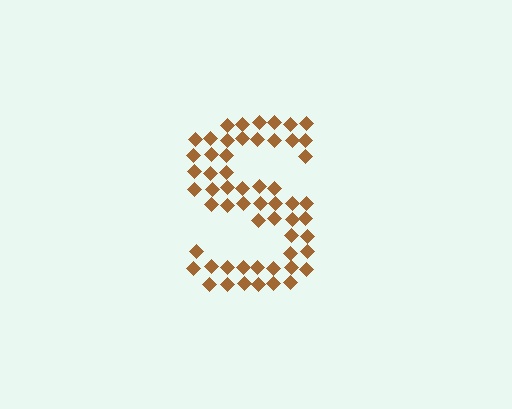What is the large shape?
The large shape is the letter S.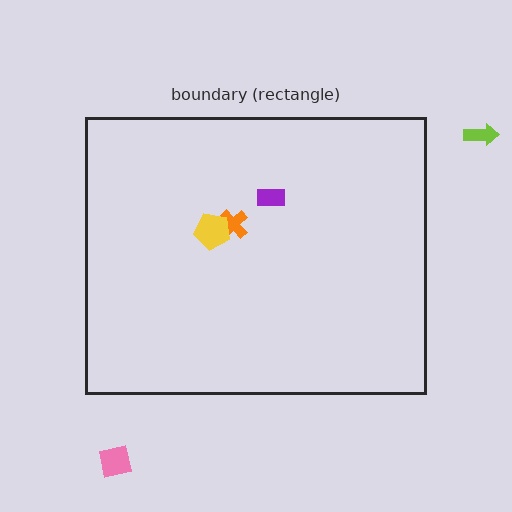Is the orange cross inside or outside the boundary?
Inside.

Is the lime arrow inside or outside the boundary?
Outside.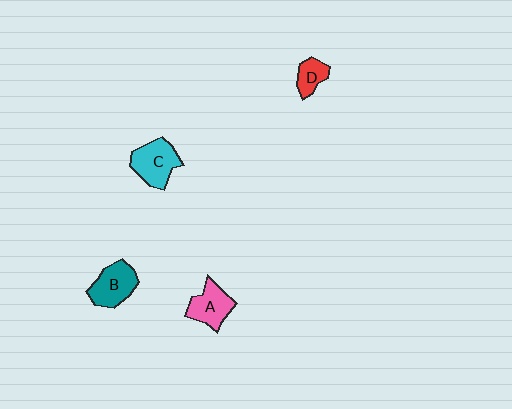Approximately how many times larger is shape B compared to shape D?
Approximately 1.8 times.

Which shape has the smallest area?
Shape D (red).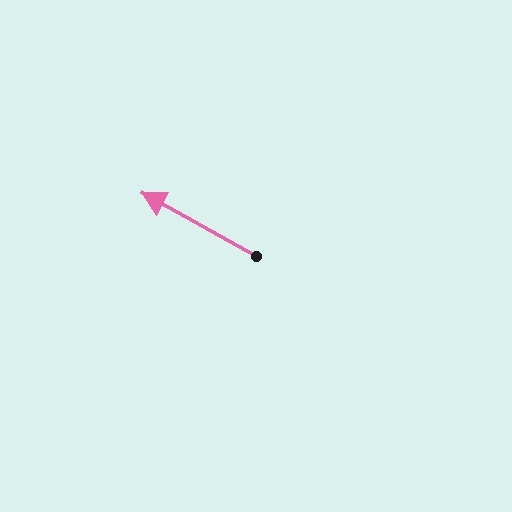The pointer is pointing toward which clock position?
Roughly 10 o'clock.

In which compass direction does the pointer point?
Northwest.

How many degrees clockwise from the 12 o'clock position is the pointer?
Approximately 299 degrees.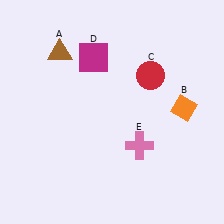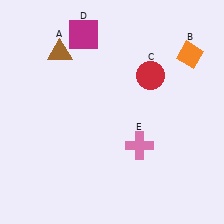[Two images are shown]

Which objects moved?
The objects that moved are: the orange diamond (B), the magenta square (D).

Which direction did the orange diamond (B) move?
The orange diamond (B) moved up.